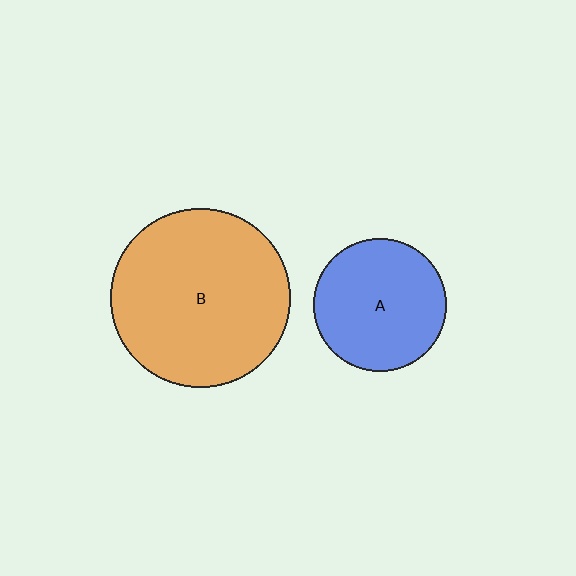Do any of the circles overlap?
No, none of the circles overlap.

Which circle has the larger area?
Circle B (orange).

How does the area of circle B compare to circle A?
Approximately 1.8 times.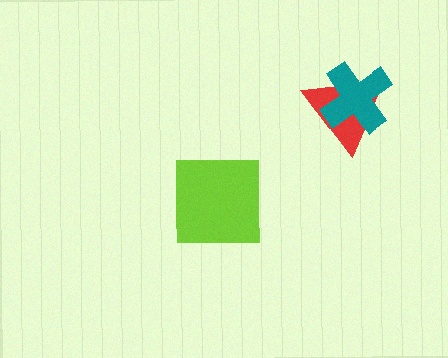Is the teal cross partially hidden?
No, no other shape covers it.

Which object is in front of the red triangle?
The teal cross is in front of the red triangle.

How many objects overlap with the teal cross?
1 object overlaps with the teal cross.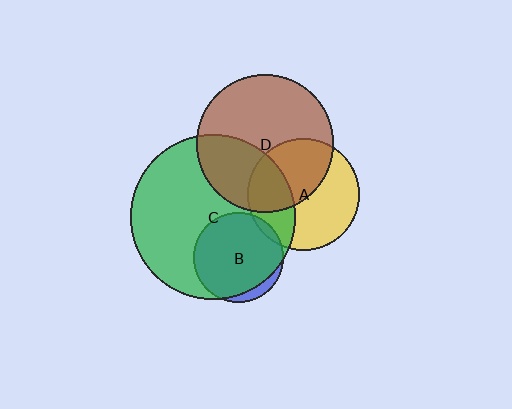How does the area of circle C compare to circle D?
Approximately 1.4 times.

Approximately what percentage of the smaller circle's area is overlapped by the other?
Approximately 45%.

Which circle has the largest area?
Circle C (green).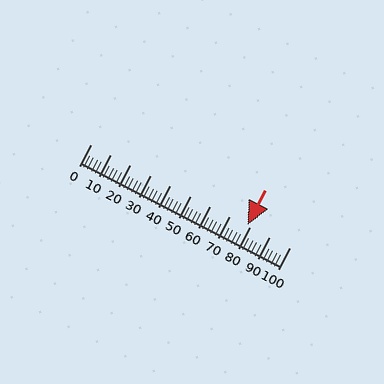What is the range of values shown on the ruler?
The ruler shows values from 0 to 100.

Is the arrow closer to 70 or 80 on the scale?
The arrow is closer to 80.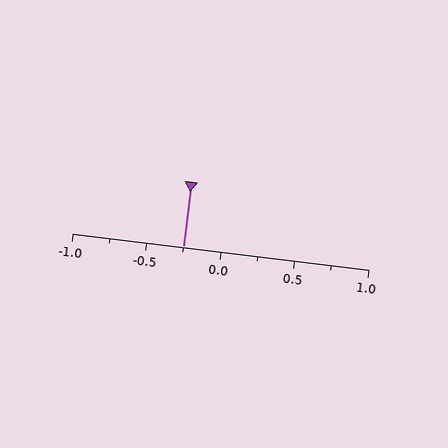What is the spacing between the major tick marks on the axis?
The major ticks are spaced 0.5 apart.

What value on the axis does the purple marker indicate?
The marker indicates approximately -0.25.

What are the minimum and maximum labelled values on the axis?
The axis runs from -1.0 to 1.0.